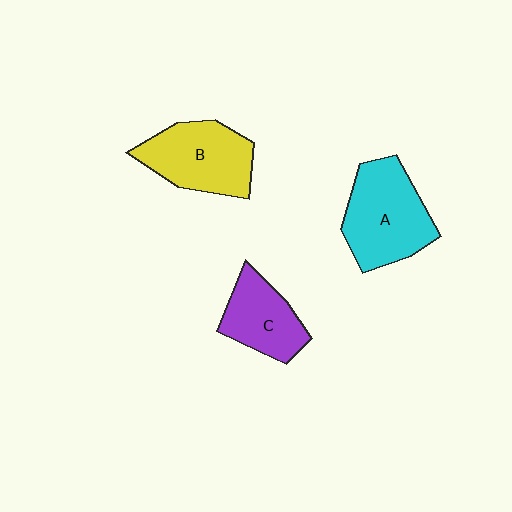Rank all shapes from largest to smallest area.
From largest to smallest: A (cyan), B (yellow), C (purple).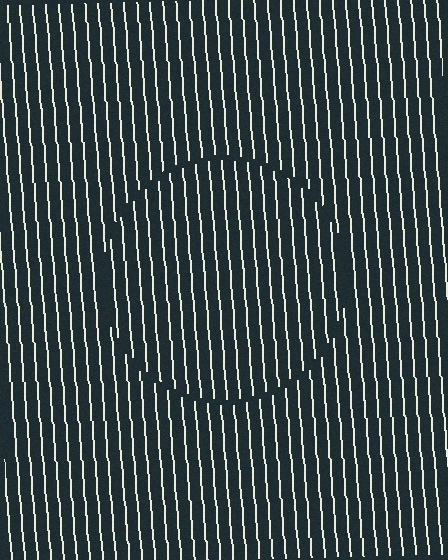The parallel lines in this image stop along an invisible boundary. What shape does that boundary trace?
An illusory circle. The interior of the shape contains the same grating, shifted by half a period — the contour is defined by the phase discontinuity where line-ends from the inner and outer gratings abut.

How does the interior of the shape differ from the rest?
The interior of the shape contains the same grating, shifted by half a period — the contour is defined by the phase discontinuity where line-ends from the inner and outer gratings abut.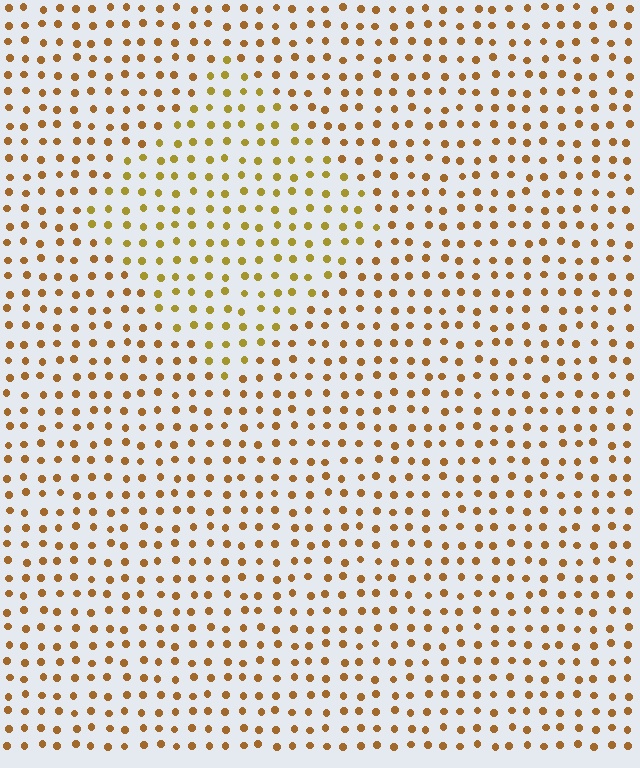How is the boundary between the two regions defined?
The boundary is defined purely by a slight shift in hue (about 23 degrees). Spacing, size, and orientation are identical on both sides.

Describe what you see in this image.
The image is filled with small brown elements in a uniform arrangement. A diamond-shaped region is visible where the elements are tinted to a slightly different hue, forming a subtle color boundary.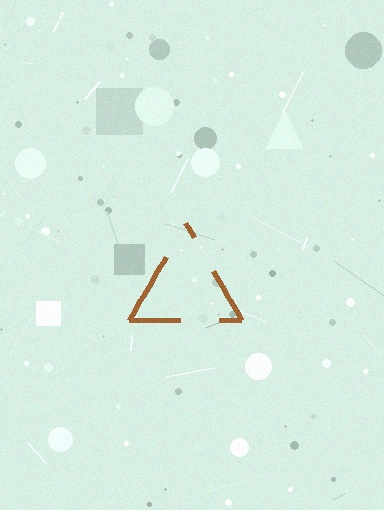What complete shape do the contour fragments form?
The contour fragments form a triangle.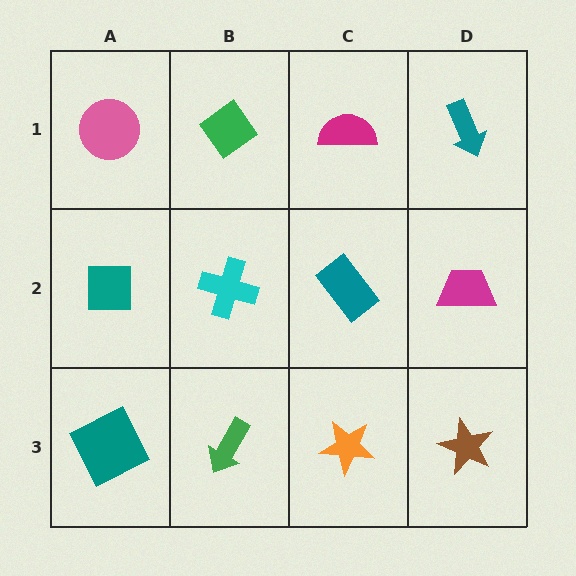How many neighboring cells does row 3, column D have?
2.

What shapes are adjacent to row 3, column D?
A magenta trapezoid (row 2, column D), an orange star (row 3, column C).